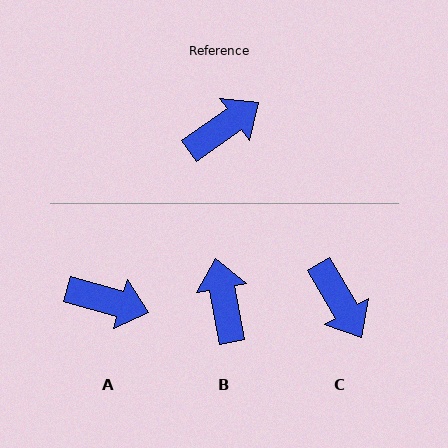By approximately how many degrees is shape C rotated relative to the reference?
Approximately 94 degrees clockwise.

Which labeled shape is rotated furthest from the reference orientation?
C, about 94 degrees away.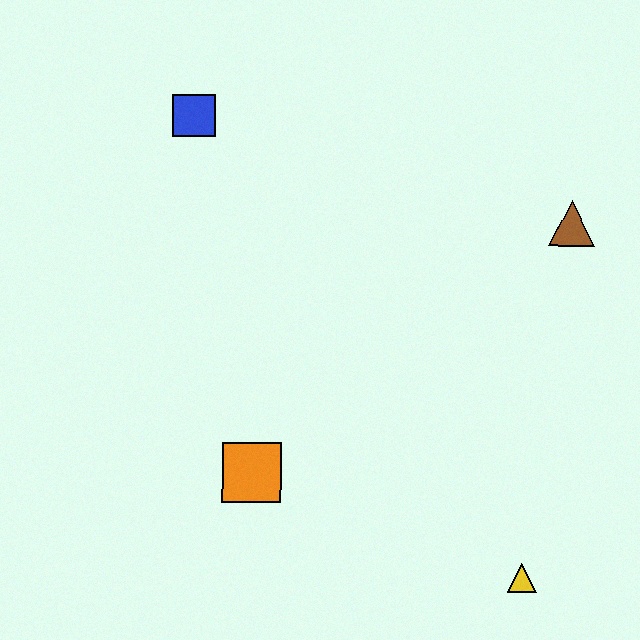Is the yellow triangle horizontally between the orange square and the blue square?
No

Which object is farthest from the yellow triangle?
The blue square is farthest from the yellow triangle.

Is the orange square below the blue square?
Yes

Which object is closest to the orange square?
The yellow triangle is closest to the orange square.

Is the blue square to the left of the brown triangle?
Yes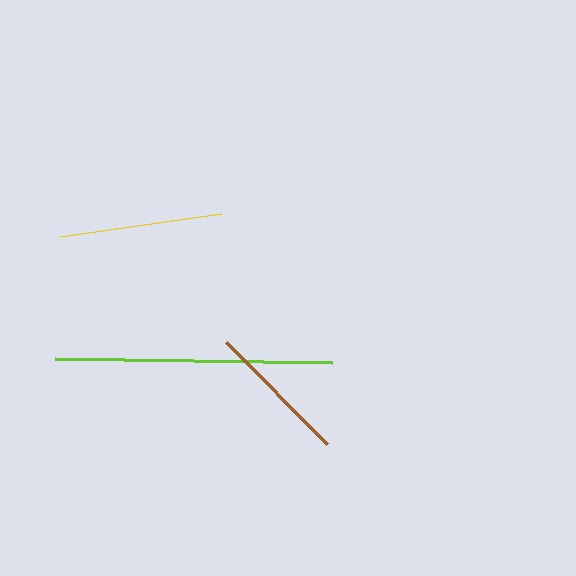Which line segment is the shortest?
The brown line is the shortest at approximately 144 pixels.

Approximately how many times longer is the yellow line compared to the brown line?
The yellow line is approximately 1.1 times the length of the brown line.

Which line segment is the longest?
The lime line is the longest at approximately 277 pixels.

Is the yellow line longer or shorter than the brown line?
The yellow line is longer than the brown line.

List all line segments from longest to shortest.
From longest to shortest: lime, yellow, brown.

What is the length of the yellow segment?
The yellow segment is approximately 163 pixels long.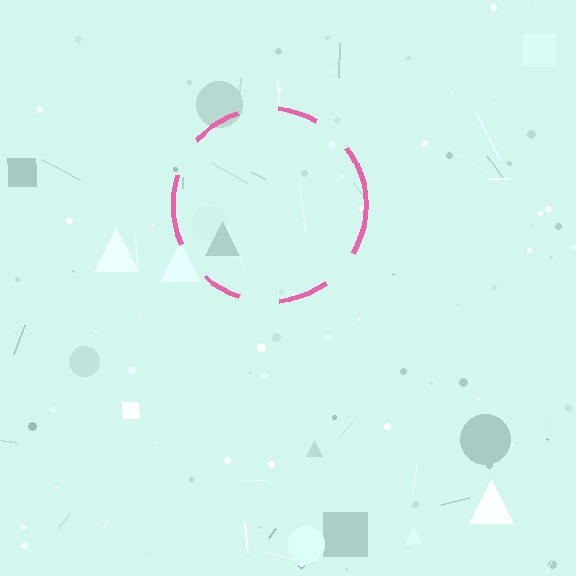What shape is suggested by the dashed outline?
The dashed outline suggests a circle.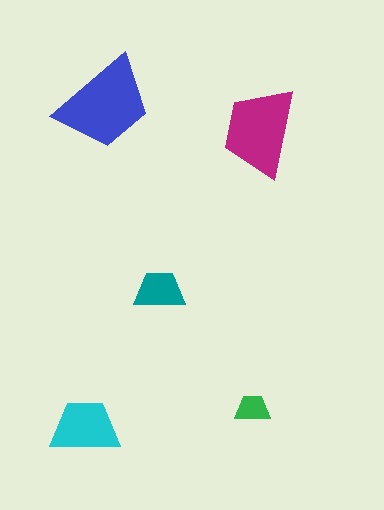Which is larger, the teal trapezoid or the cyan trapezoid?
The cyan one.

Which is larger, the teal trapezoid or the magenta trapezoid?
The magenta one.